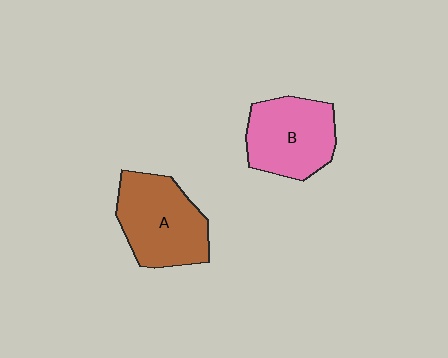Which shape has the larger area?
Shape A (brown).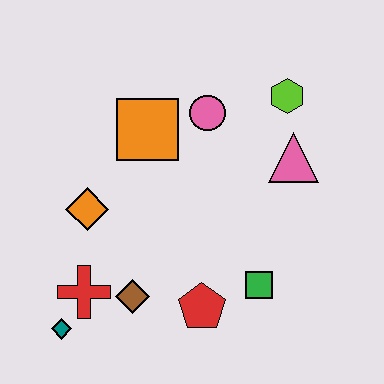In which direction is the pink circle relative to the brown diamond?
The pink circle is above the brown diamond.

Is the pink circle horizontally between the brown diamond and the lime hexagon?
Yes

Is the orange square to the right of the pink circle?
No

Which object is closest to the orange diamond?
The red cross is closest to the orange diamond.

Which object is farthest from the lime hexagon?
The teal diamond is farthest from the lime hexagon.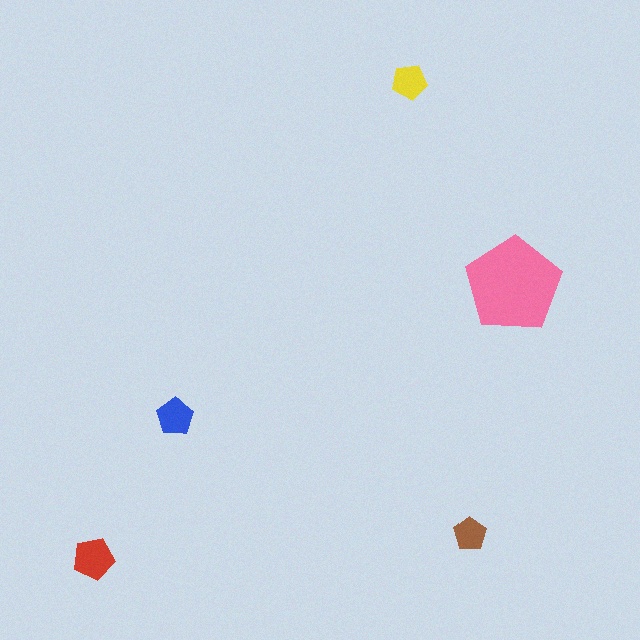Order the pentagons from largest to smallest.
the pink one, the red one, the blue one, the yellow one, the brown one.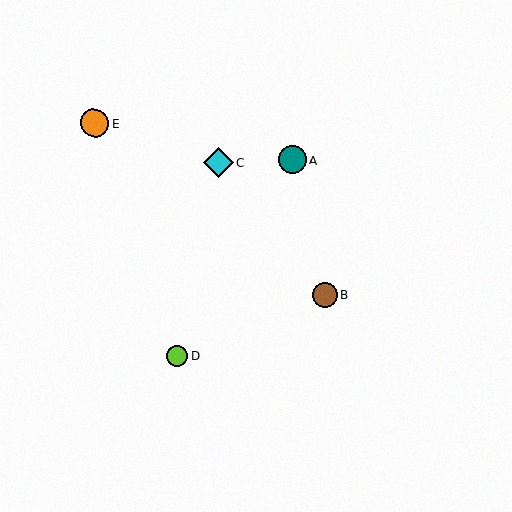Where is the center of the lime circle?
The center of the lime circle is at (177, 356).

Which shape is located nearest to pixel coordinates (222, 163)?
The cyan diamond (labeled C) at (218, 162) is nearest to that location.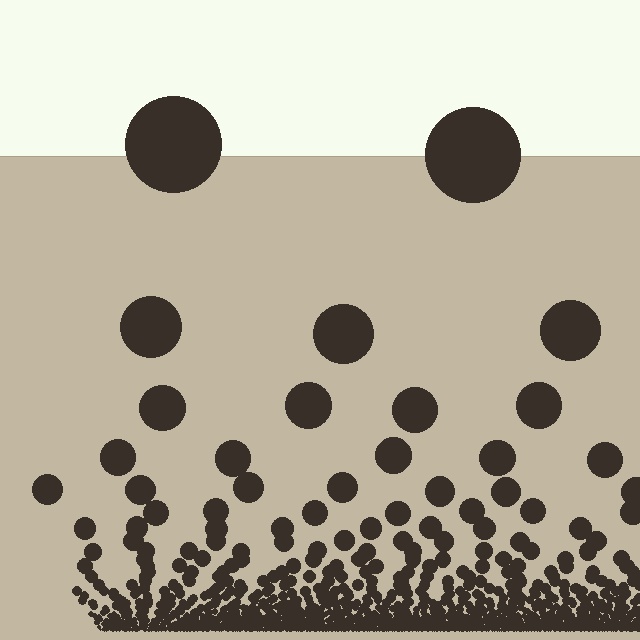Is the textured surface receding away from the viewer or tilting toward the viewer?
The surface appears to tilt toward the viewer. Texture elements get larger and sparser toward the top.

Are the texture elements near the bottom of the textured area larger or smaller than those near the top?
Smaller. The gradient is inverted — elements near the bottom are smaller and denser.